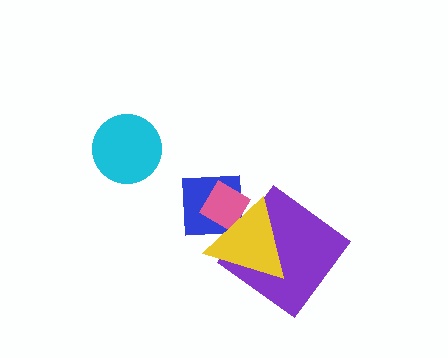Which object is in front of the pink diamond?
The yellow triangle is in front of the pink diamond.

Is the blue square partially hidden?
Yes, it is partially covered by another shape.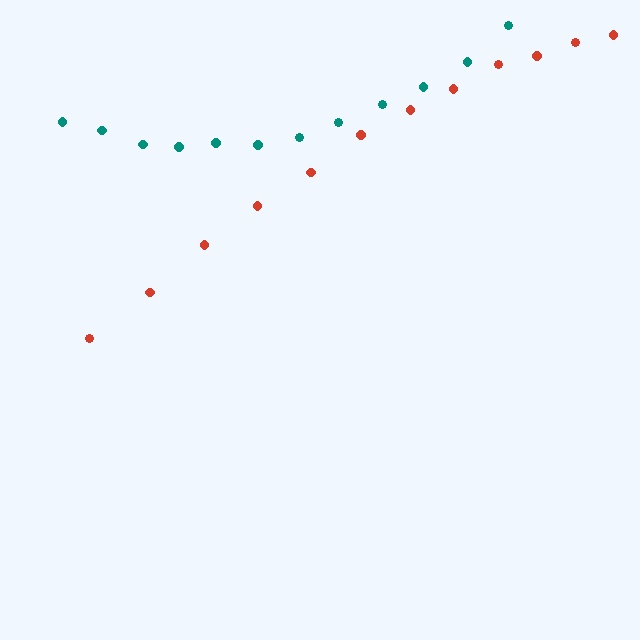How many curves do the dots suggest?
There are 2 distinct paths.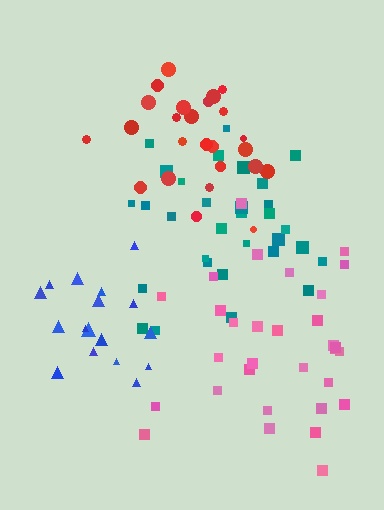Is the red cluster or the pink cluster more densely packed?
Red.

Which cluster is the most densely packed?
Red.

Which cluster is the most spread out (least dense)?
Pink.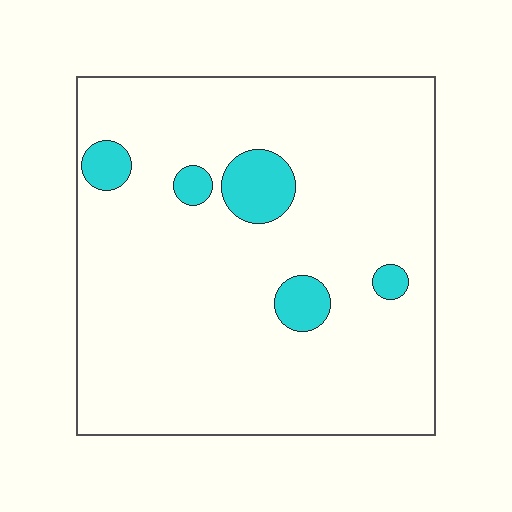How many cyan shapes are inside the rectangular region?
5.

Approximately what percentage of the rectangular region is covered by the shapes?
Approximately 10%.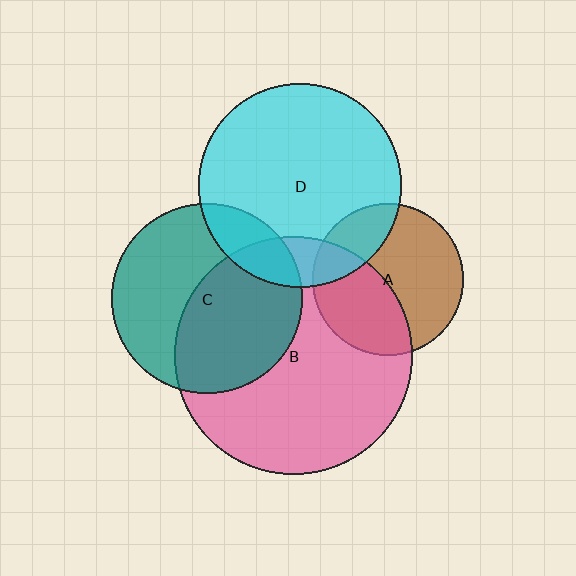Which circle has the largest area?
Circle B (pink).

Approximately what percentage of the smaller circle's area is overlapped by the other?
Approximately 25%.